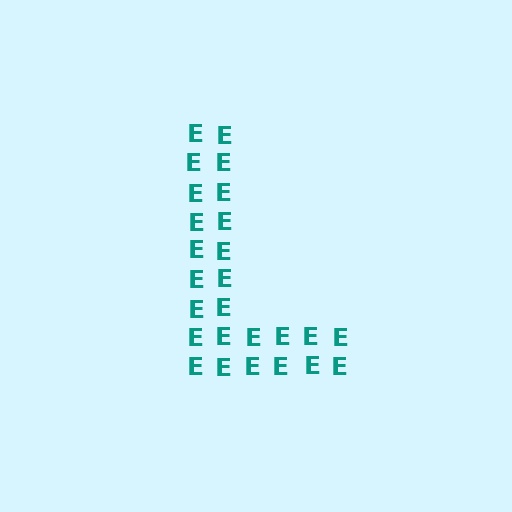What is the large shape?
The large shape is the letter L.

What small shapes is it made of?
It is made of small letter E's.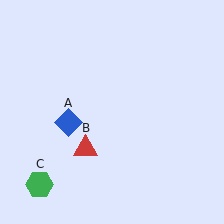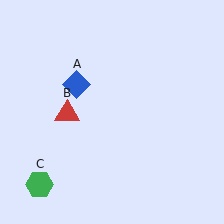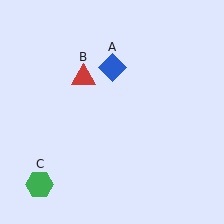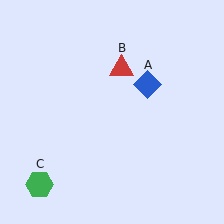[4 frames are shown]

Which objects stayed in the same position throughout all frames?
Green hexagon (object C) remained stationary.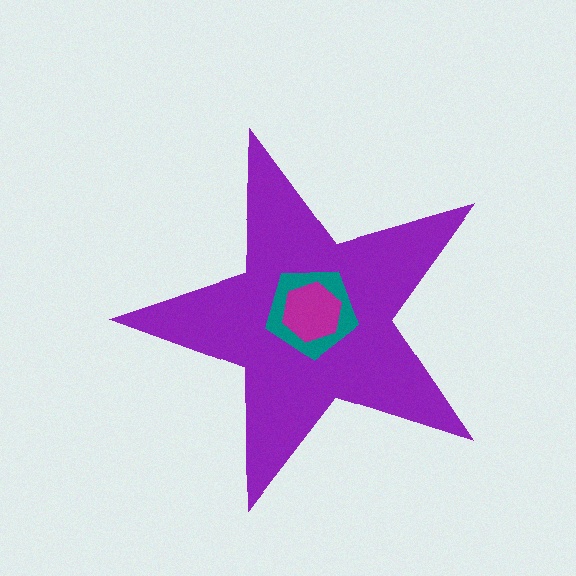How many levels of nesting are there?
3.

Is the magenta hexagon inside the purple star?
Yes.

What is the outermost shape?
The purple star.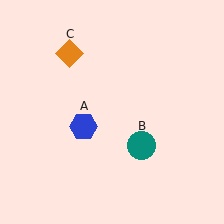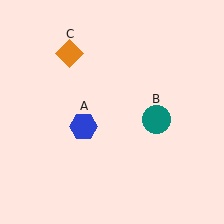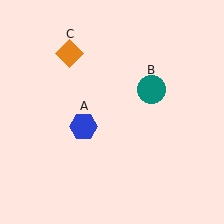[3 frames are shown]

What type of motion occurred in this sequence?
The teal circle (object B) rotated counterclockwise around the center of the scene.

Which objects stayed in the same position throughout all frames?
Blue hexagon (object A) and orange diamond (object C) remained stationary.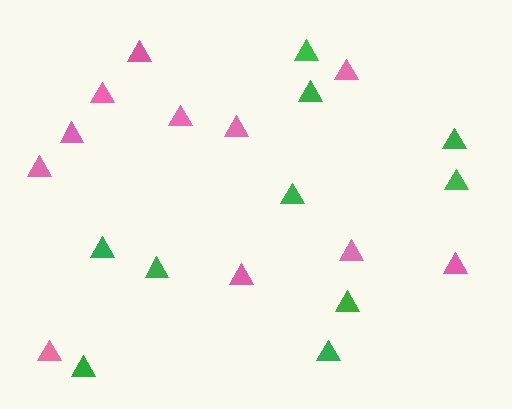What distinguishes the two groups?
There are 2 groups: one group of pink triangles (11) and one group of green triangles (10).